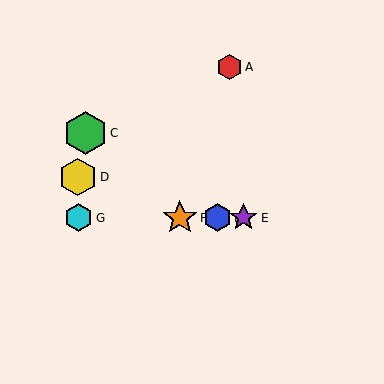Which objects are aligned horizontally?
Objects B, E, F, G are aligned horizontally.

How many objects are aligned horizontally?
4 objects (B, E, F, G) are aligned horizontally.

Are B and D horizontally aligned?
No, B is at y≈218 and D is at y≈177.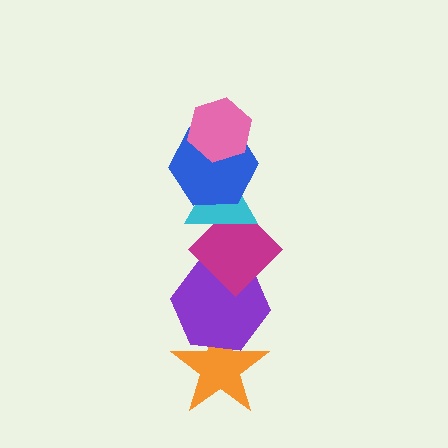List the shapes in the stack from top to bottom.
From top to bottom: the pink hexagon, the blue hexagon, the cyan triangle, the magenta diamond, the purple hexagon, the orange star.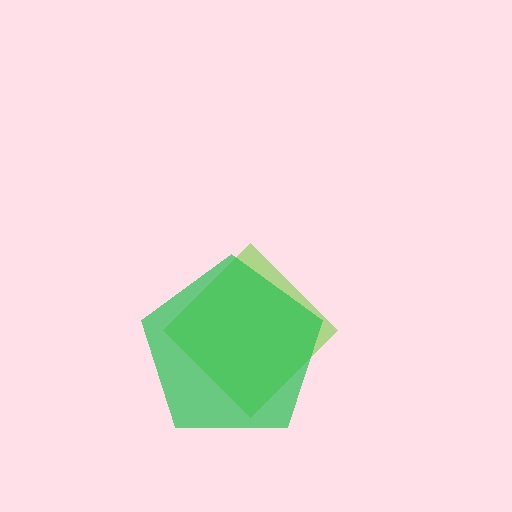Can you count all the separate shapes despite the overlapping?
Yes, there are 2 separate shapes.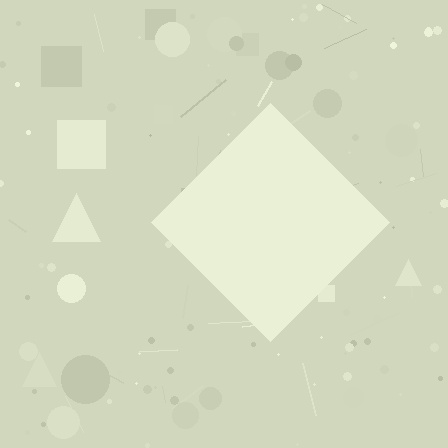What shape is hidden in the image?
A diamond is hidden in the image.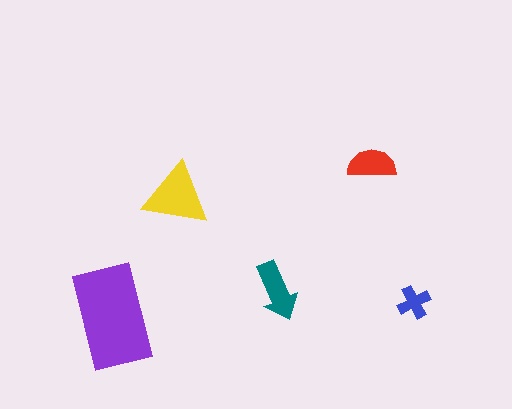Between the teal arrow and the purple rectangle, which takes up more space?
The purple rectangle.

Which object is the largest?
The purple rectangle.